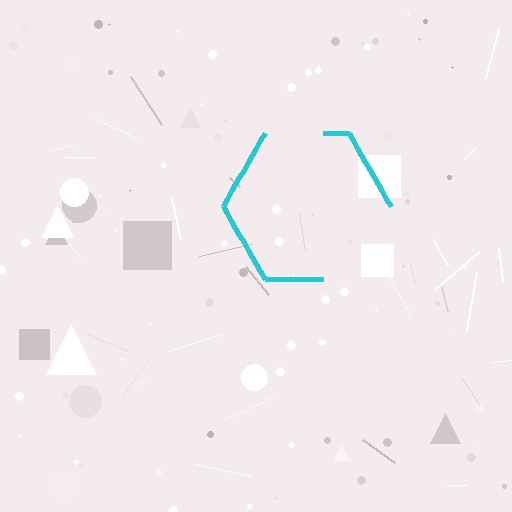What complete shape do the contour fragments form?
The contour fragments form a hexagon.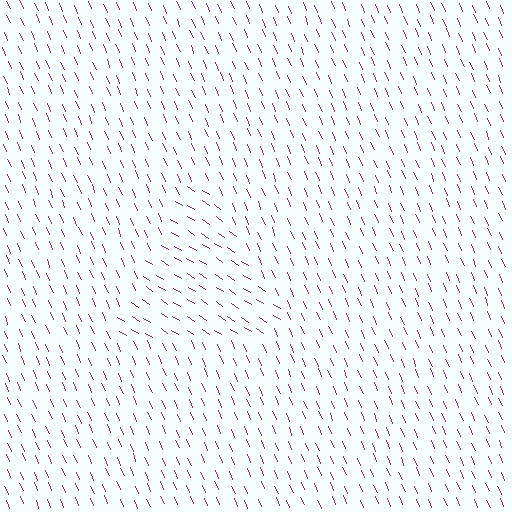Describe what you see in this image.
The image is filled with small purple line segments. A triangle region in the image has lines oriented differently from the surrounding lines, creating a visible texture boundary.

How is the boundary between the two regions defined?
The boundary is defined purely by a change in line orientation (approximately 34 degrees difference). All lines are the same color and thickness.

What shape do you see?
I see a triangle.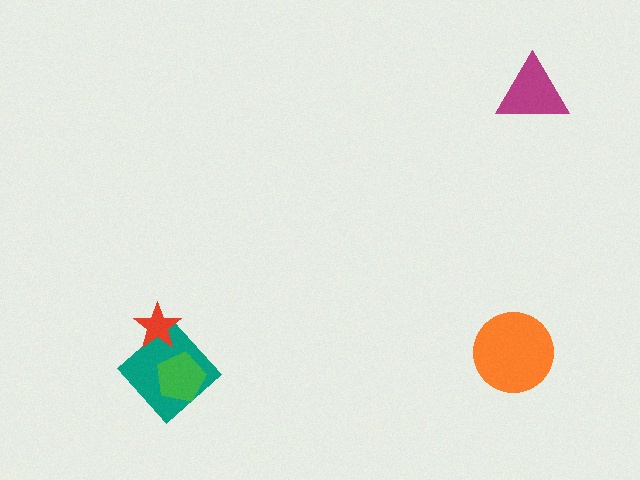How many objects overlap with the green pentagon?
1 object overlaps with the green pentagon.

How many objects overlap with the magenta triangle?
0 objects overlap with the magenta triangle.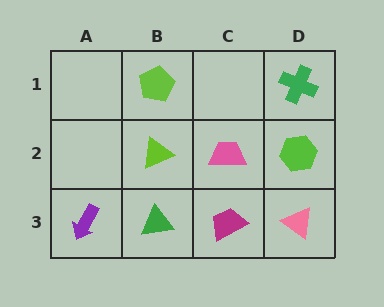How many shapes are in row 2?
3 shapes.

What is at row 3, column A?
A purple arrow.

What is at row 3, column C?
A magenta trapezoid.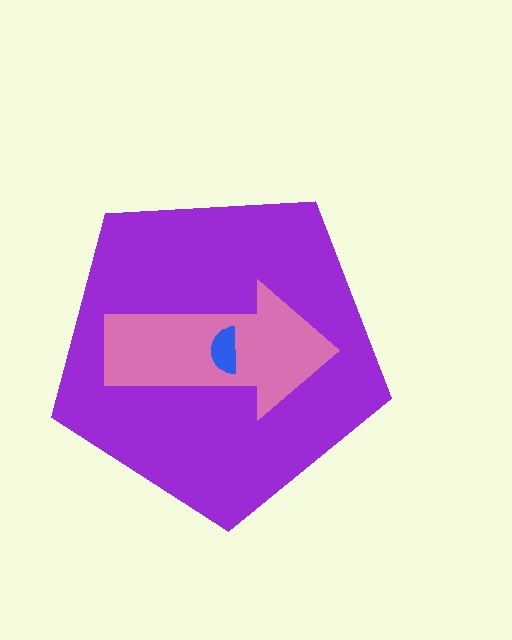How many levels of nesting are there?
3.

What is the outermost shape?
The purple pentagon.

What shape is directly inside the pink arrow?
The blue semicircle.